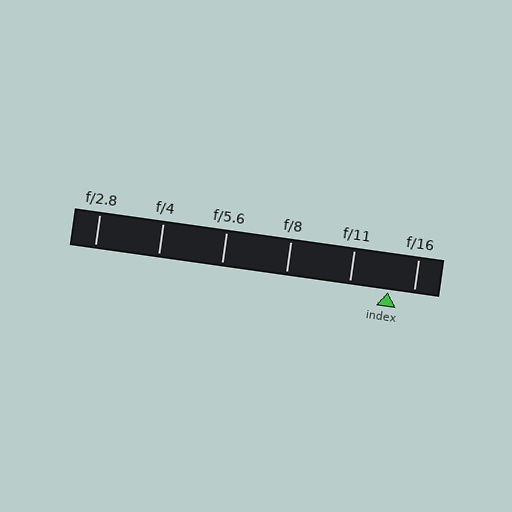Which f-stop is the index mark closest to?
The index mark is closest to f/16.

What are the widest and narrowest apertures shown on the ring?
The widest aperture shown is f/2.8 and the narrowest is f/16.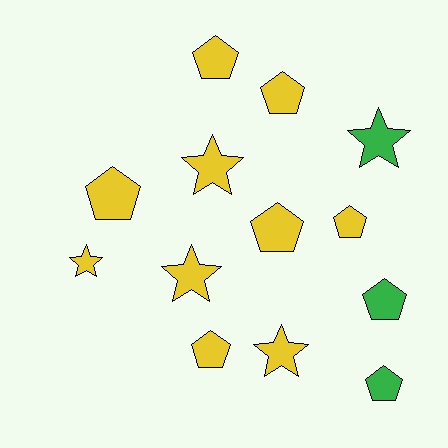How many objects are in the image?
There are 13 objects.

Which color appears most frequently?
Yellow, with 10 objects.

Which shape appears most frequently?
Pentagon, with 8 objects.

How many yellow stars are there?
There are 4 yellow stars.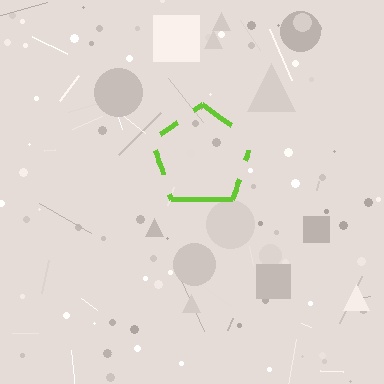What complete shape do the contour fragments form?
The contour fragments form a pentagon.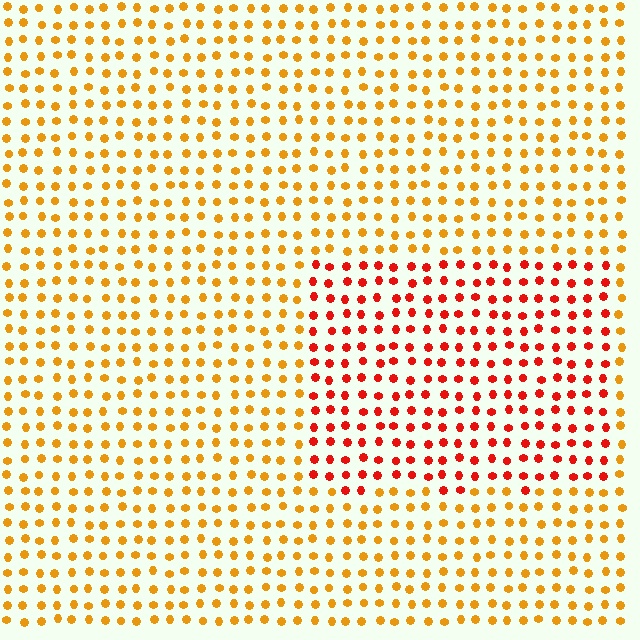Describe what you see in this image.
The image is filled with small orange elements in a uniform arrangement. A rectangle-shaped region is visible where the elements are tinted to a slightly different hue, forming a subtle color boundary.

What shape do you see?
I see a rectangle.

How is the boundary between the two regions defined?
The boundary is defined purely by a slight shift in hue (about 37 degrees). Spacing, size, and orientation are identical on both sides.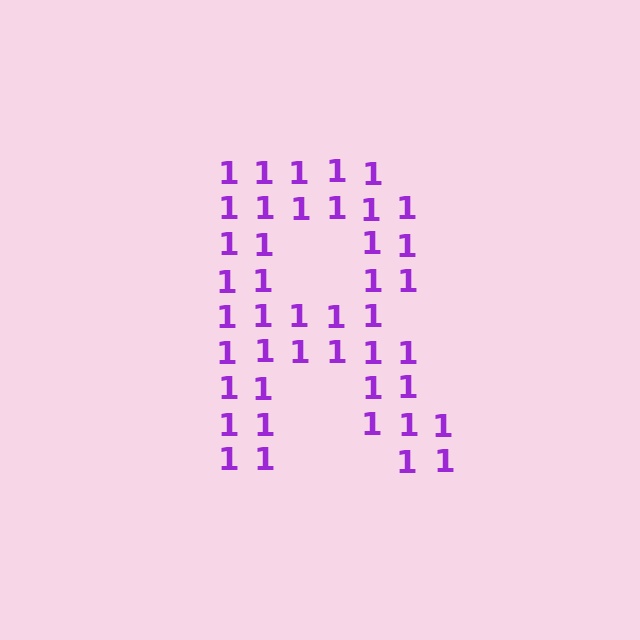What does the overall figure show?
The overall figure shows the letter R.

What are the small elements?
The small elements are digit 1's.